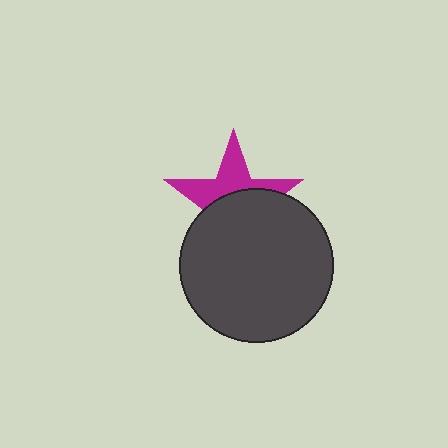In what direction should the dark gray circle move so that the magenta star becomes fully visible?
The dark gray circle should move down. That is the shortest direction to clear the overlap and leave the magenta star fully visible.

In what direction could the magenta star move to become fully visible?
The magenta star could move up. That would shift it out from behind the dark gray circle entirely.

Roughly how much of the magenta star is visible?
A small part of it is visible (roughly 43%).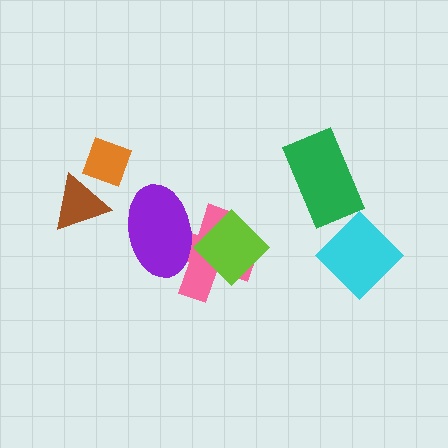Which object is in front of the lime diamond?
The purple ellipse is in front of the lime diamond.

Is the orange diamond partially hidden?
Yes, it is partially covered by another shape.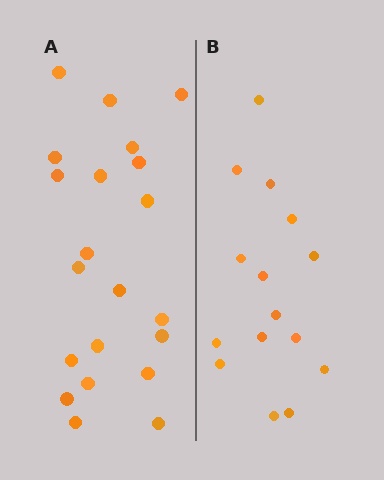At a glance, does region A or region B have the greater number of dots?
Region A (the left region) has more dots.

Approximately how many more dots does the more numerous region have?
Region A has about 6 more dots than region B.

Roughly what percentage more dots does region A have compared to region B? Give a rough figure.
About 40% more.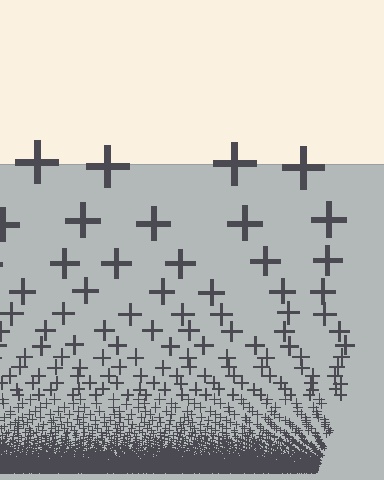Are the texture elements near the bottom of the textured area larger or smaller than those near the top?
Smaller. The gradient is inverted — elements near the bottom are smaller and denser.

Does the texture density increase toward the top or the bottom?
Density increases toward the bottom.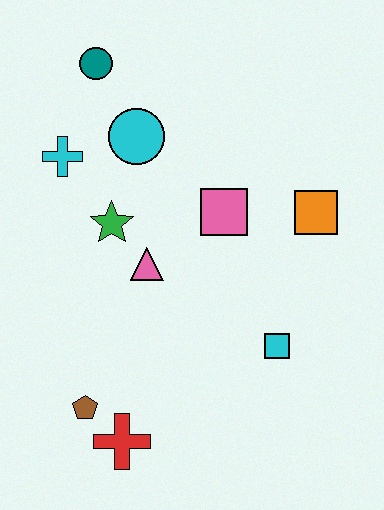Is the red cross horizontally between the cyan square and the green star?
Yes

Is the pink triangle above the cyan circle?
No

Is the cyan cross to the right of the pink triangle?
No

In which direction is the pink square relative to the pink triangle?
The pink square is to the right of the pink triangle.